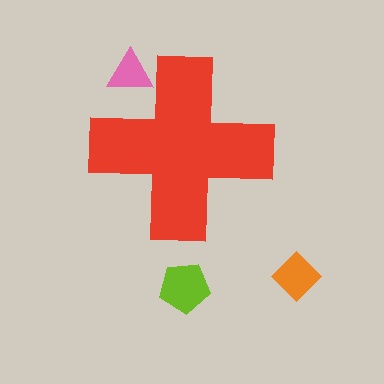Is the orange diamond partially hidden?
No, the orange diamond is fully visible.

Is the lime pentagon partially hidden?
No, the lime pentagon is fully visible.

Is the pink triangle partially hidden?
Yes, the pink triangle is partially hidden behind the red cross.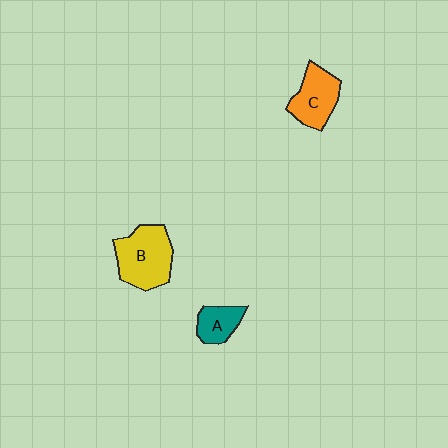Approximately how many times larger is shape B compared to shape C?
Approximately 1.3 times.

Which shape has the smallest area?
Shape A (teal).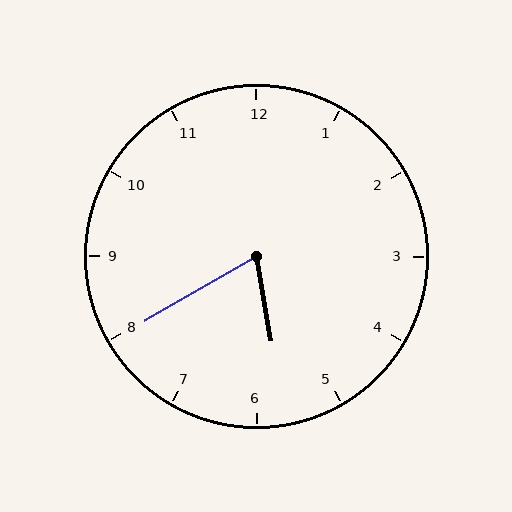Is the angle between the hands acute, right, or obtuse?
It is acute.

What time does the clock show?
5:40.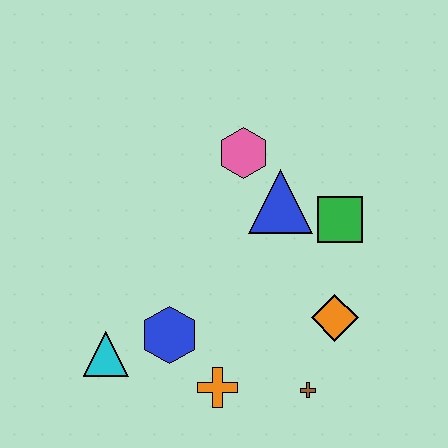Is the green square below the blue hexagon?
No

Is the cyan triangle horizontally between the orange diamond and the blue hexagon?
No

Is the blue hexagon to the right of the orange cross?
No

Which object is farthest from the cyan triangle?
The green square is farthest from the cyan triangle.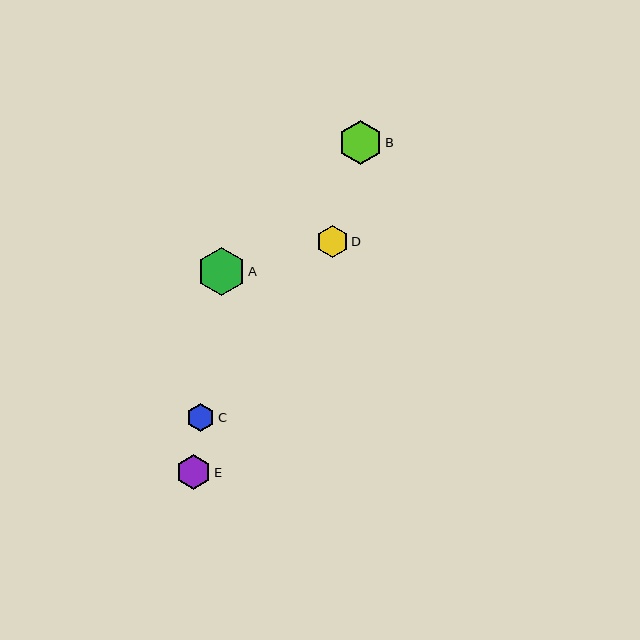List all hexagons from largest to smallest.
From largest to smallest: A, B, E, D, C.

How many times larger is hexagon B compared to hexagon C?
Hexagon B is approximately 1.6 times the size of hexagon C.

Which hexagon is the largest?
Hexagon A is the largest with a size of approximately 48 pixels.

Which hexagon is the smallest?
Hexagon C is the smallest with a size of approximately 28 pixels.